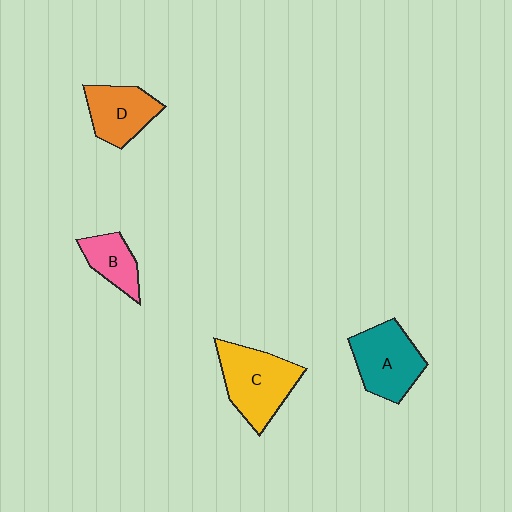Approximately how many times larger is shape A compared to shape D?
Approximately 1.2 times.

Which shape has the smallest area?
Shape B (pink).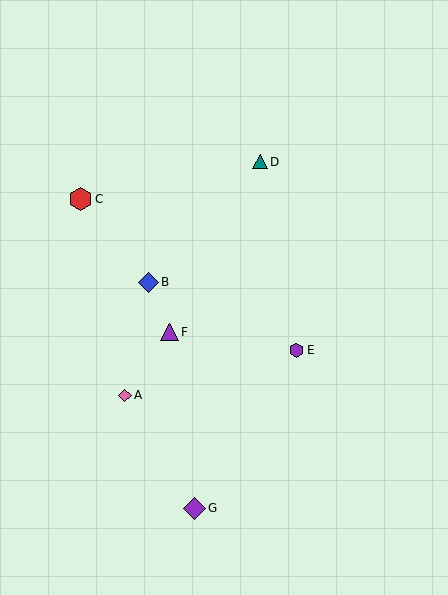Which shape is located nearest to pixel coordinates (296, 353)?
The purple hexagon (labeled E) at (297, 350) is nearest to that location.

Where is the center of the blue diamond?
The center of the blue diamond is at (148, 282).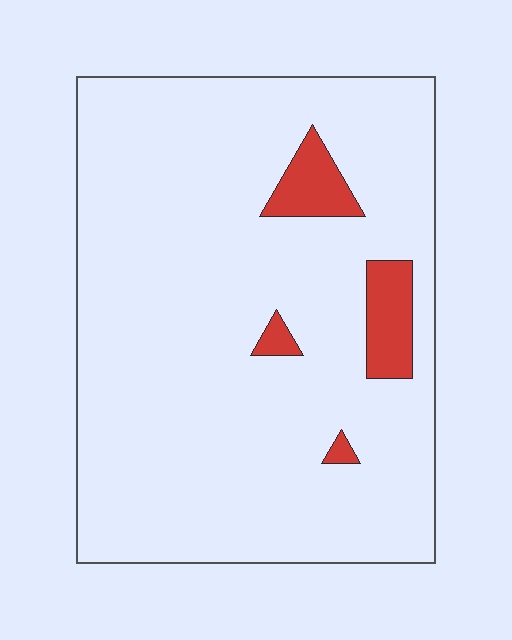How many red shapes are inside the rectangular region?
4.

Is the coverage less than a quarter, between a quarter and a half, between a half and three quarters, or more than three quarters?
Less than a quarter.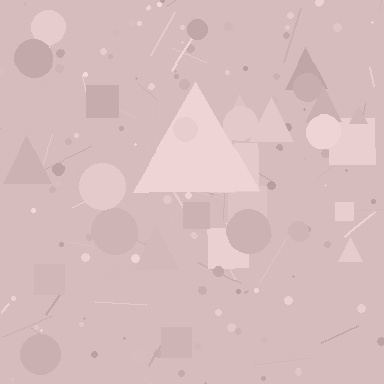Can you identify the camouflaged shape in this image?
The camouflaged shape is a triangle.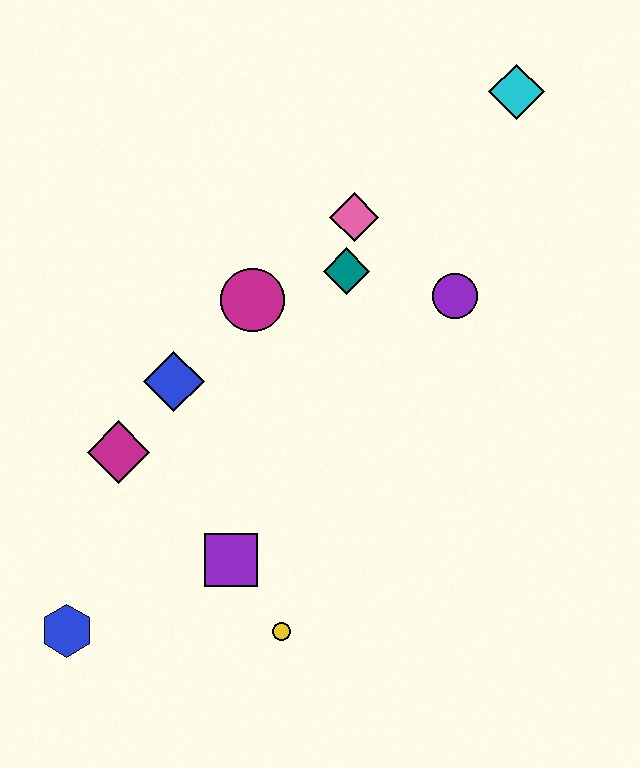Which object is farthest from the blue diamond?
The cyan diamond is farthest from the blue diamond.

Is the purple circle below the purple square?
No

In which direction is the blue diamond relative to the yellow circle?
The blue diamond is above the yellow circle.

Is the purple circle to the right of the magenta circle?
Yes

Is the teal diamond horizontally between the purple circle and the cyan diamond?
No